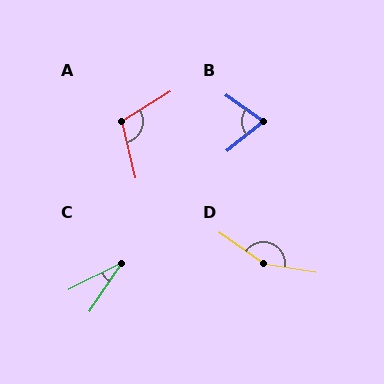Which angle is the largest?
D, at approximately 155 degrees.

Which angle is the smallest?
C, at approximately 29 degrees.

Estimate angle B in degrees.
Approximately 74 degrees.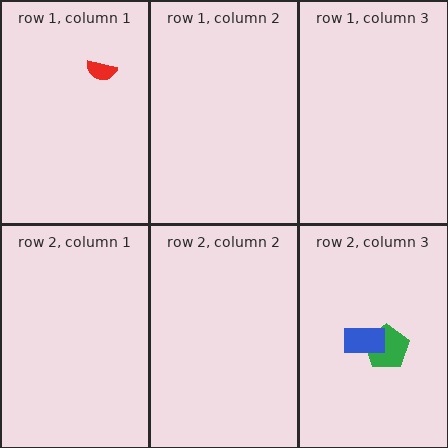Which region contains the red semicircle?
The row 1, column 1 region.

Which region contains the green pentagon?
The row 2, column 3 region.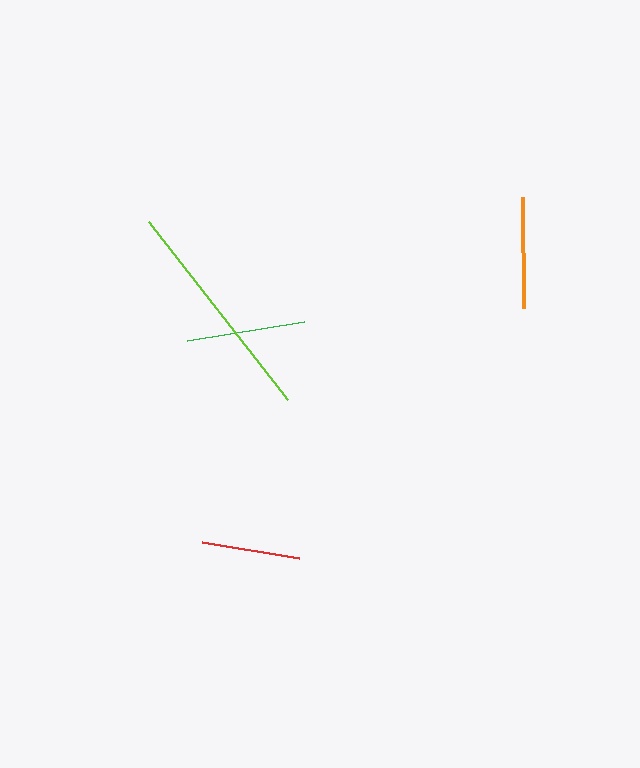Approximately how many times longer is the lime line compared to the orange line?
The lime line is approximately 2.0 times the length of the orange line.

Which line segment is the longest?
The lime line is the longest at approximately 226 pixels.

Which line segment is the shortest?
The red line is the shortest at approximately 99 pixels.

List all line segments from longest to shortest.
From longest to shortest: lime, green, orange, red.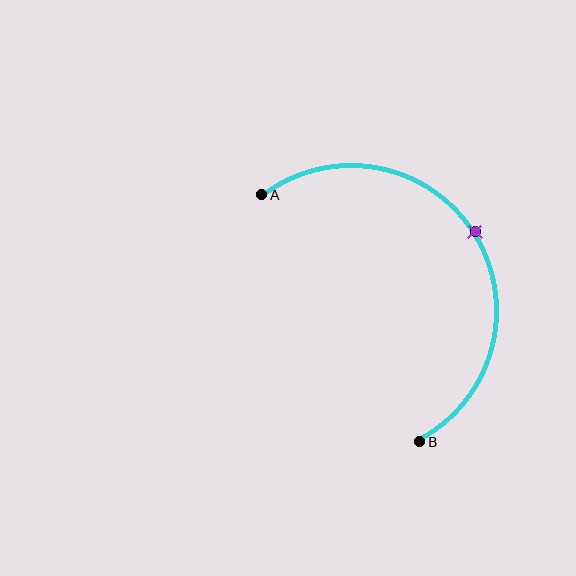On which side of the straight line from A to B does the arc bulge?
The arc bulges to the right of the straight line connecting A and B.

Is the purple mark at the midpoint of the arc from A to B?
Yes. The purple mark lies on the arc at equal arc-length from both A and B — it is the arc midpoint.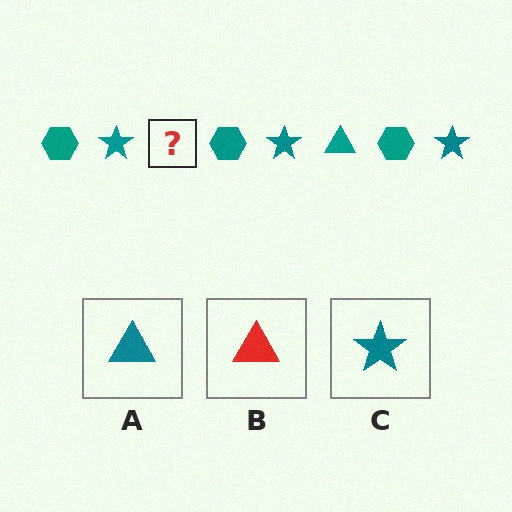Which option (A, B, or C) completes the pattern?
A.